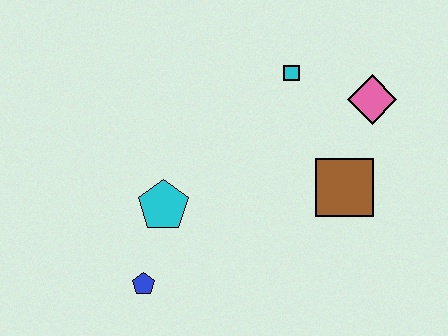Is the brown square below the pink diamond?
Yes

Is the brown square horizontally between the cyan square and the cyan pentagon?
No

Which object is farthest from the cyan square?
The blue pentagon is farthest from the cyan square.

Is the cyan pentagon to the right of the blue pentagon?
Yes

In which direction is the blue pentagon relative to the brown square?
The blue pentagon is to the left of the brown square.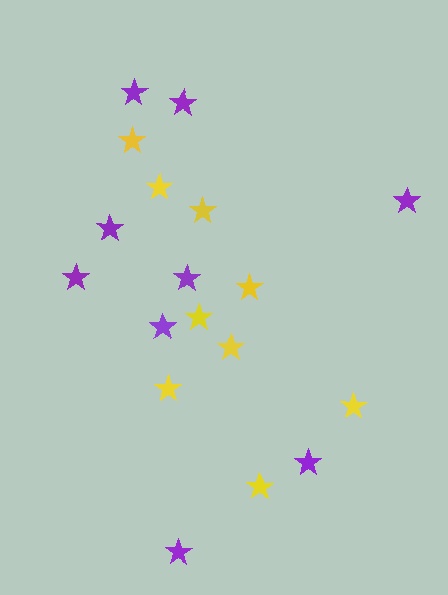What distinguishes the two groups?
There are 2 groups: one group of purple stars (9) and one group of yellow stars (9).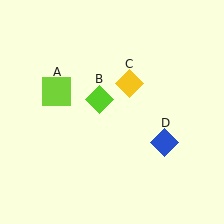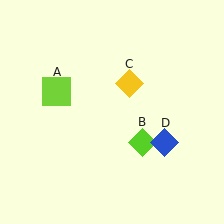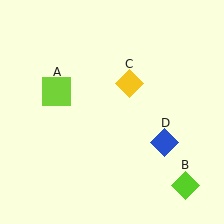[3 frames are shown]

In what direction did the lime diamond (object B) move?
The lime diamond (object B) moved down and to the right.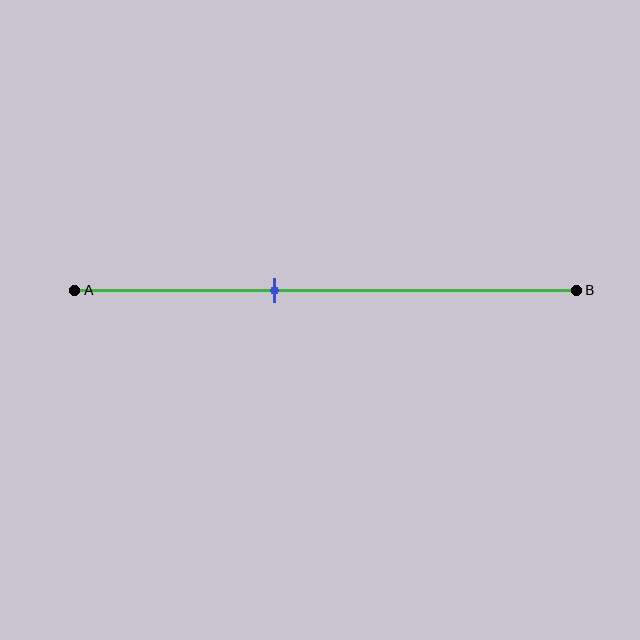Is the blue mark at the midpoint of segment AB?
No, the mark is at about 40% from A, not at the 50% midpoint.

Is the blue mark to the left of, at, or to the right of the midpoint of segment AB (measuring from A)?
The blue mark is to the left of the midpoint of segment AB.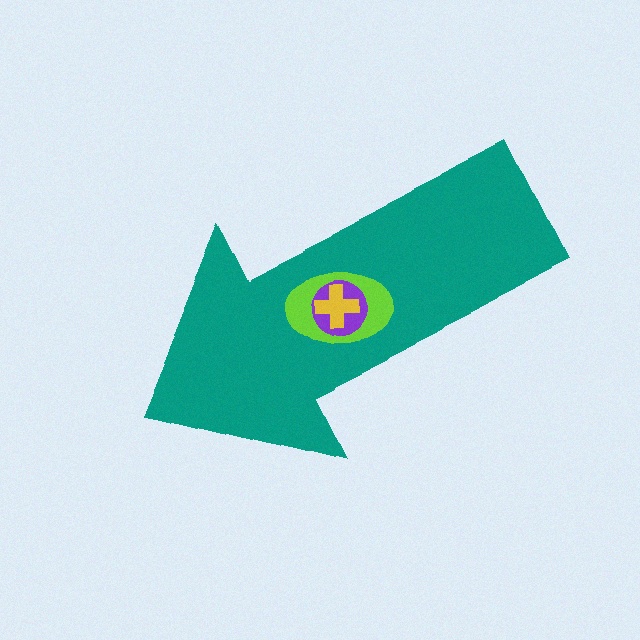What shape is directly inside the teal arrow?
The lime ellipse.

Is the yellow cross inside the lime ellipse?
Yes.